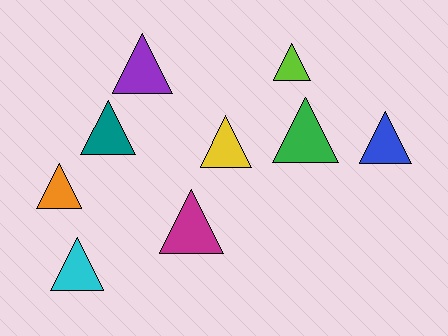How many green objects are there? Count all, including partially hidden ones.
There is 1 green object.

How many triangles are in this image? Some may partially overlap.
There are 9 triangles.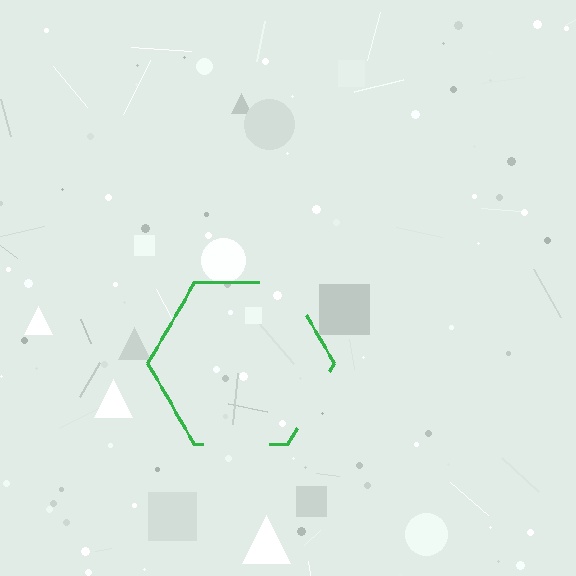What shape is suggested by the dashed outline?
The dashed outline suggests a hexagon.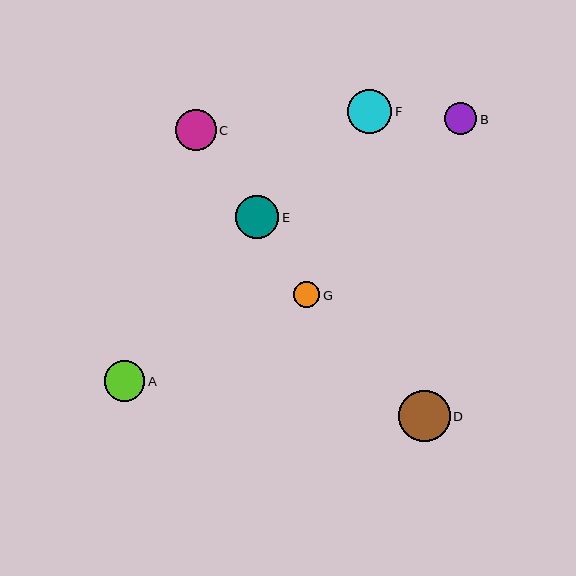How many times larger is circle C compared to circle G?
Circle C is approximately 1.6 times the size of circle G.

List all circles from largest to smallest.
From largest to smallest: D, F, E, C, A, B, G.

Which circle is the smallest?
Circle G is the smallest with a size of approximately 26 pixels.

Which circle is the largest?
Circle D is the largest with a size of approximately 52 pixels.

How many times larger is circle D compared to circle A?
Circle D is approximately 1.3 times the size of circle A.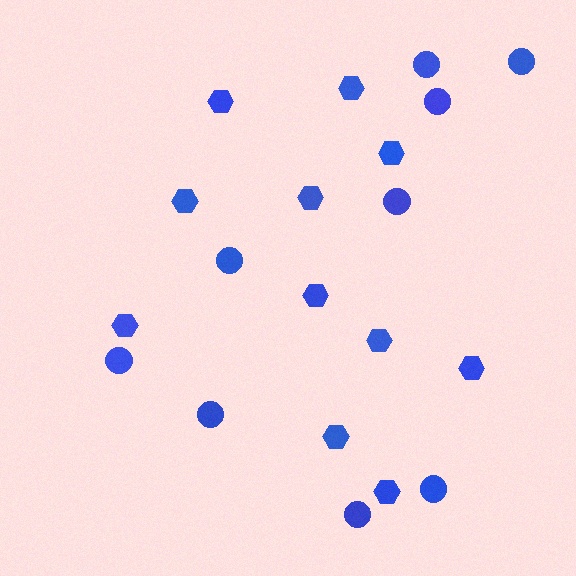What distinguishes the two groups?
There are 2 groups: one group of circles (9) and one group of hexagons (11).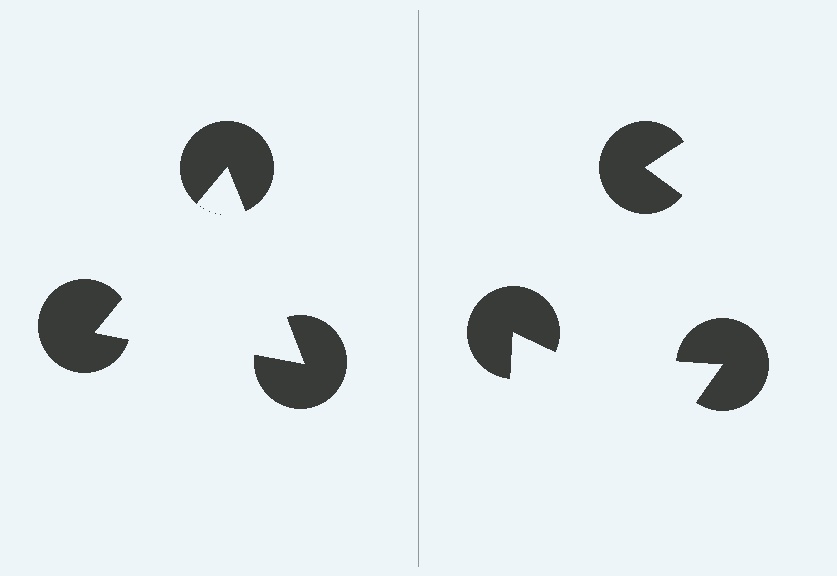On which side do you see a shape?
An illusory triangle appears on the left side. On the right side the wedge cuts are rotated, so no coherent shape forms.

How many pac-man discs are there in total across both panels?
6 — 3 on each side.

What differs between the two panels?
The pac-man discs are positioned identically on both sides; only the wedge orientations differ. On the left they align to a triangle; on the right they are misaligned.